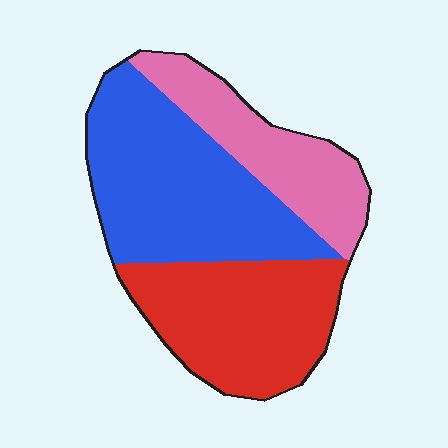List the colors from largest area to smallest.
From largest to smallest: blue, red, pink.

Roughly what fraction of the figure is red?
Red covers around 35% of the figure.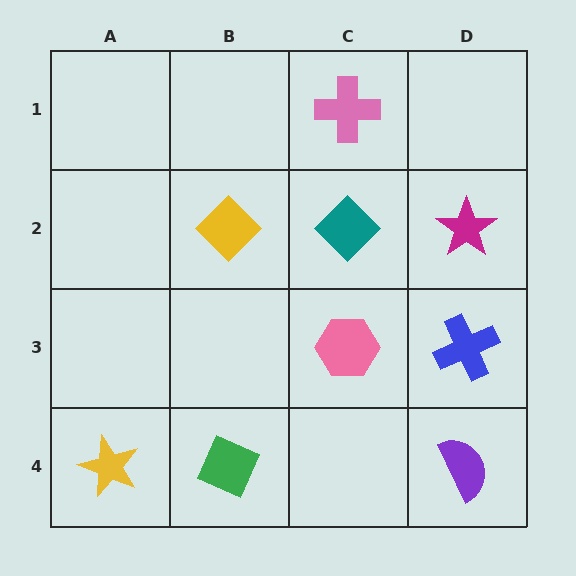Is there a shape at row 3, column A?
No, that cell is empty.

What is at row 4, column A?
A yellow star.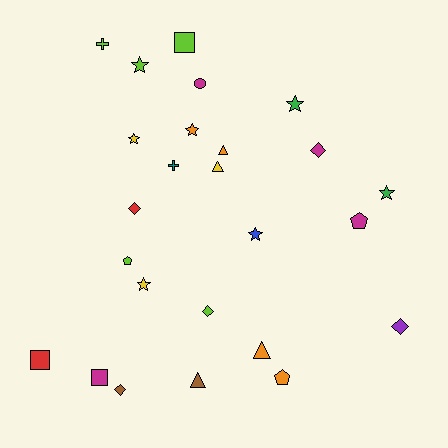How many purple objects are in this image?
There is 1 purple object.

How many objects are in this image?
There are 25 objects.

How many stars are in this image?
There are 7 stars.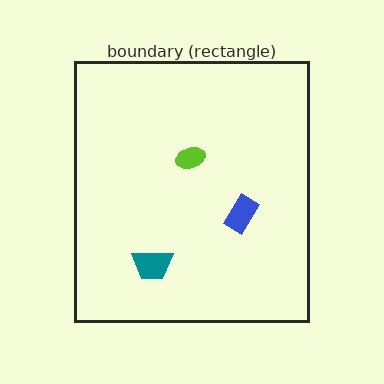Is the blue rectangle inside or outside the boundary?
Inside.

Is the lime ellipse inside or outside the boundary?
Inside.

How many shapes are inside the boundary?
3 inside, 0 outside.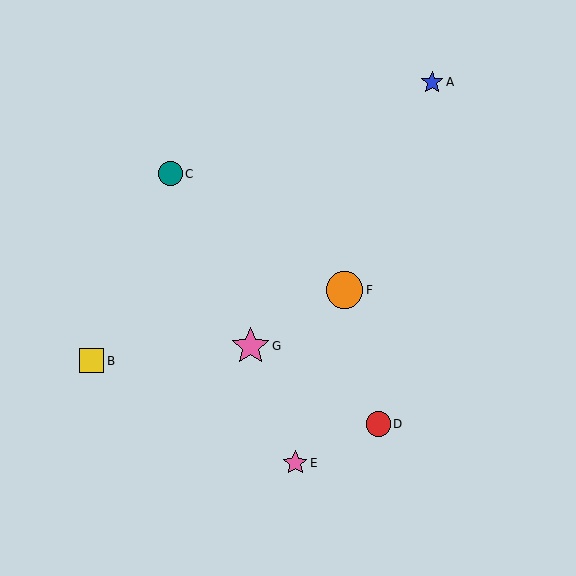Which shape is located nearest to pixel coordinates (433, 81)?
The blue star (labeled A) at (432, 82) is nearest to that location.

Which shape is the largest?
The pink star (labeled G) is the largest.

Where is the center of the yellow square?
The center of the yellow square is at (92, 361).